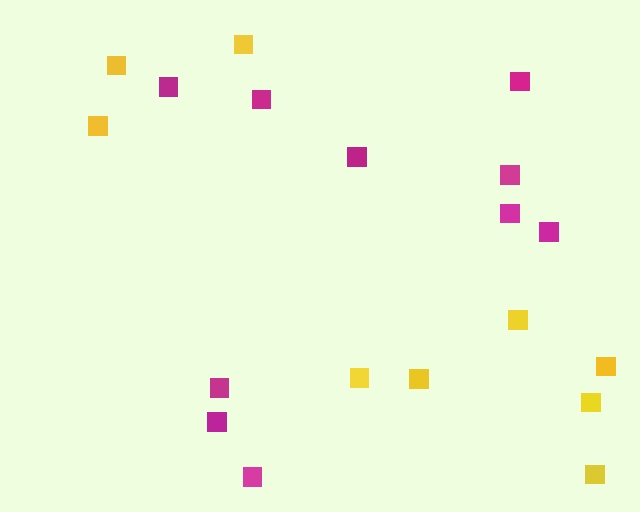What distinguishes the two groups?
There are 2 groups: one group of magenta squares (10) and one group of yellow squares (9).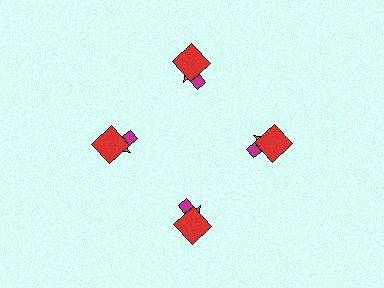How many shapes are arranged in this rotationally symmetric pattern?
There are 12 shapes, arranged in 4 groups of 3.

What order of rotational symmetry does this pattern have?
This pattern has 4-fold rotational symmetry.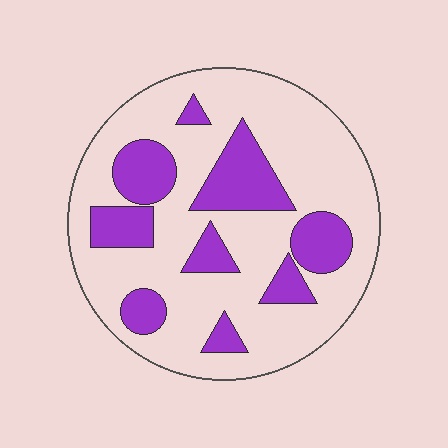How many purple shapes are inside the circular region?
9.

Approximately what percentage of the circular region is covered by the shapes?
Approximately 25%.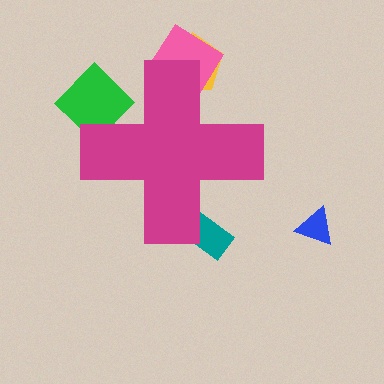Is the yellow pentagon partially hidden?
Yes, the yellow pentagon is partially hidden behind the magenta cross.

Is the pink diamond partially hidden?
Yes, the pink diamond is partially hidden behind the magenta cross.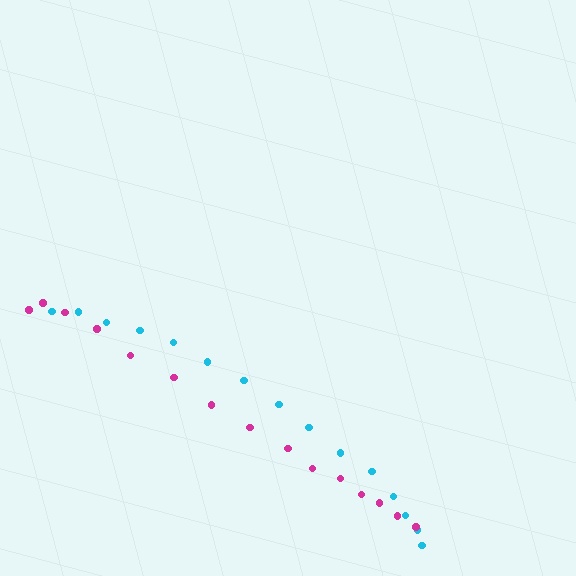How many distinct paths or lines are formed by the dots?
There are 2 distinct paths.